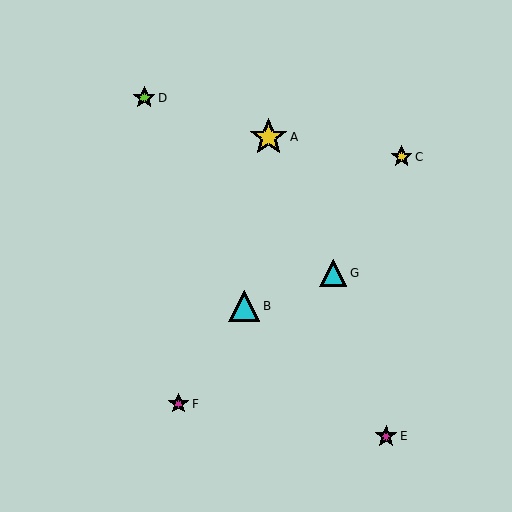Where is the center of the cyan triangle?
The center of the cyan triangle is at (244, 306).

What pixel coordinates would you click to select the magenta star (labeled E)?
Click at (386, 436) to select the magenta star E.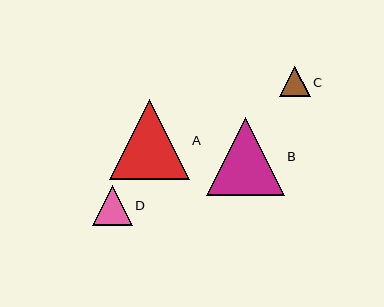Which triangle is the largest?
Triangle A is the largest with a size of approximately 79 pixels.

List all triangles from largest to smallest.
From largest to smallest: A, B, D, C.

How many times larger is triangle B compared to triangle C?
Triangle B is approximately 2.5 times the size of triangle C.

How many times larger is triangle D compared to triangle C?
Triangle D is approximately 1.3 times the size of triangle C.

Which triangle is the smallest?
Triangle C is the smallest with a size of approximately 31 pixels.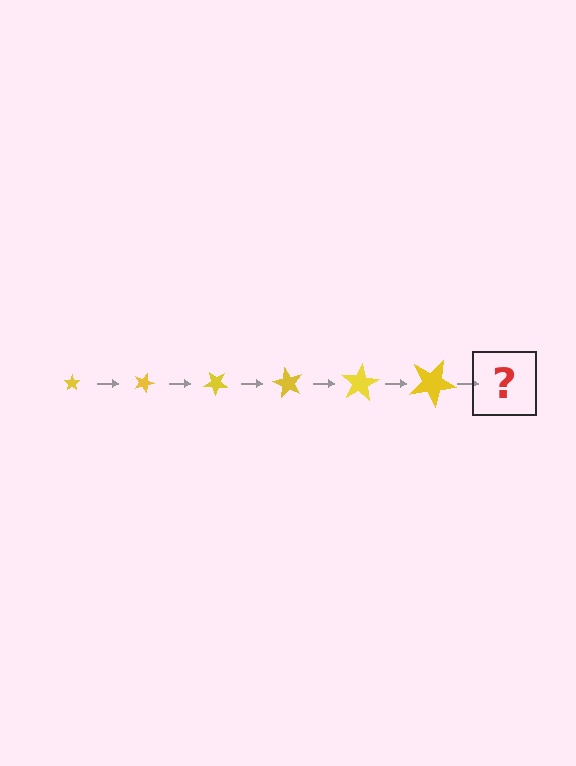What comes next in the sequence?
The next element should be a star, larger than the previous one and rotated 120 degrees from the start.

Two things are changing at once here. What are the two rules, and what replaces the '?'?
The two rules are that the star grows larger each step and it rotates 20 degrees each step. The '?' should be a star, larger than the previous one and rotated 120 degrees from the start.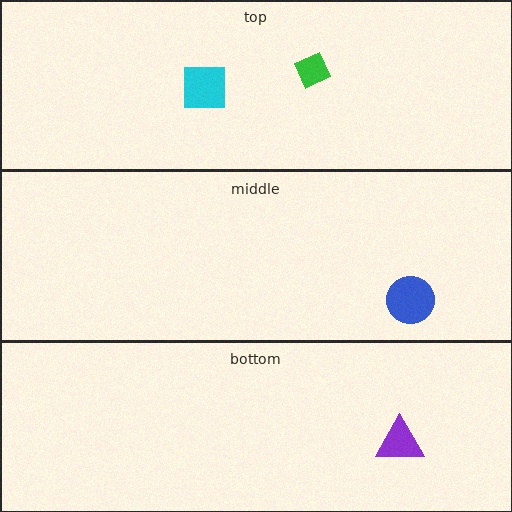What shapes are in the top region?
The green diamond, the cyan square.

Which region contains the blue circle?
The middle region.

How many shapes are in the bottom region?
1.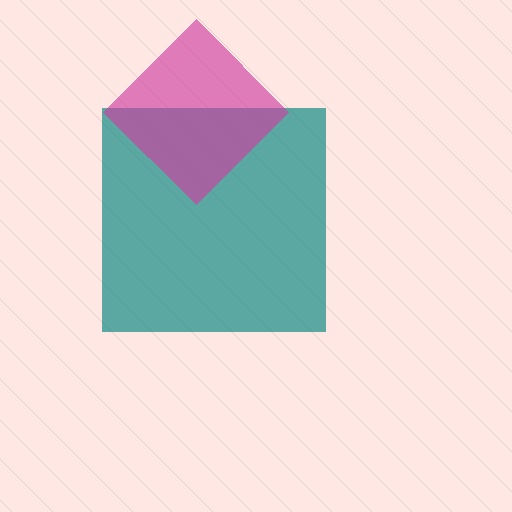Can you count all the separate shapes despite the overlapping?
Yes, there are 2 separate shapes.